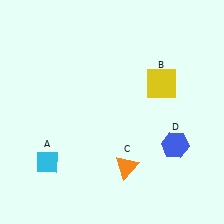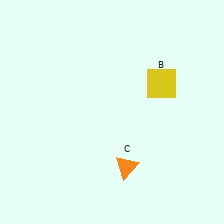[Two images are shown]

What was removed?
The cyan diamond (A), the blue hexagon (D) were removed in Image 2.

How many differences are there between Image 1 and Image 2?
There are 2 differences between the two images.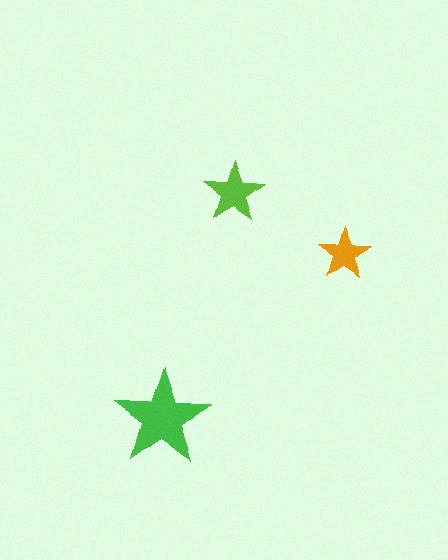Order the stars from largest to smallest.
the green one, the lime one, the orange one.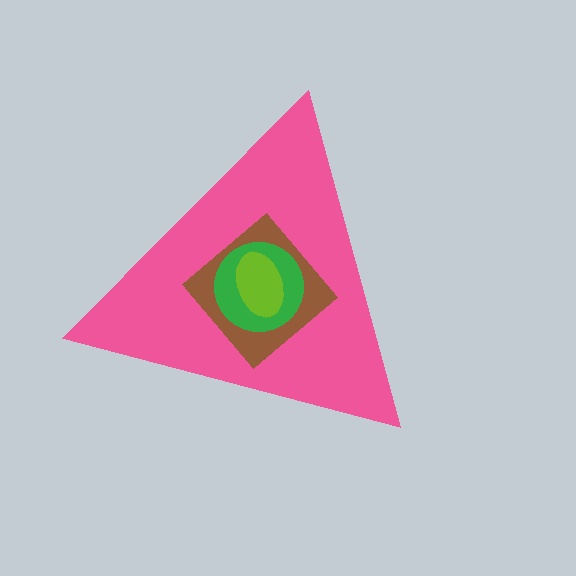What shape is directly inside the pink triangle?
The brown diamond.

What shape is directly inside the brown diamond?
The green circle.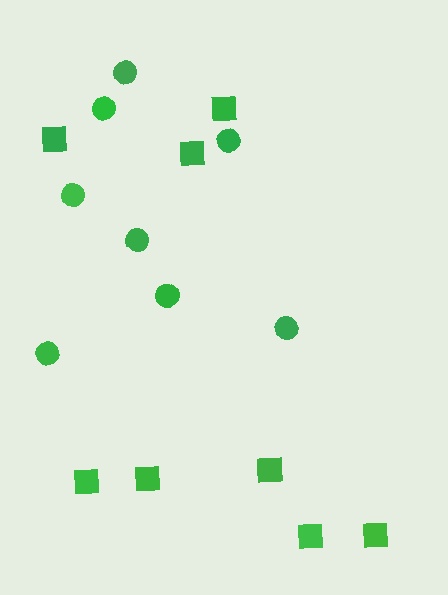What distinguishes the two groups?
There are 2 groups: one group of squares (8) and one group of circles (8).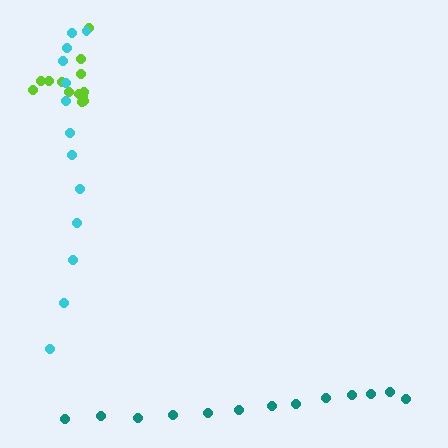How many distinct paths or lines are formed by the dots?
There are 3 distinct paths.